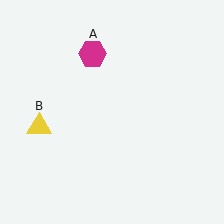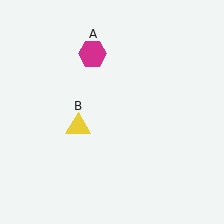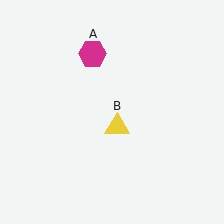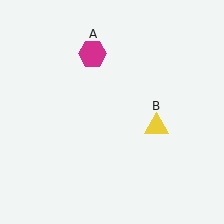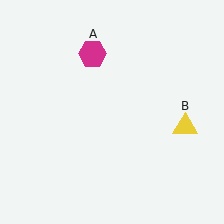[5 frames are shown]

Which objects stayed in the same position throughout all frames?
Magenta hexagon (object A) remained stationary.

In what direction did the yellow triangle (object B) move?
The yellow triangle (object B) moved right.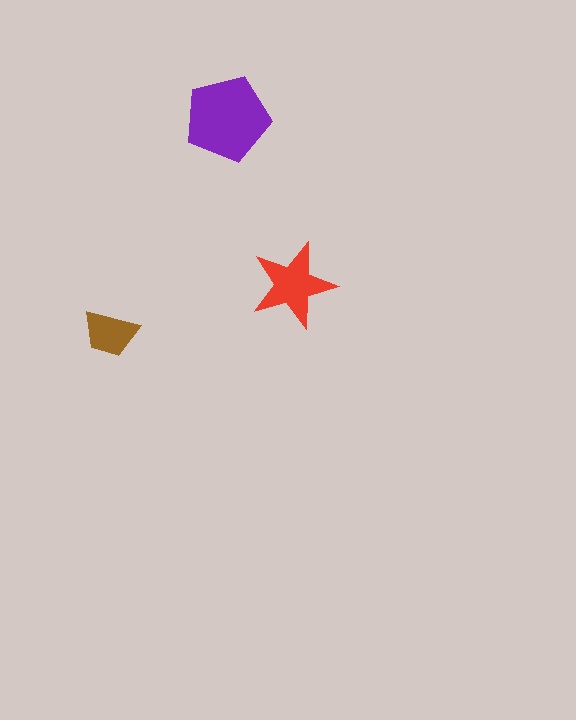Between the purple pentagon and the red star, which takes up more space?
The purple pentagon.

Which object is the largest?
The purple pentagon.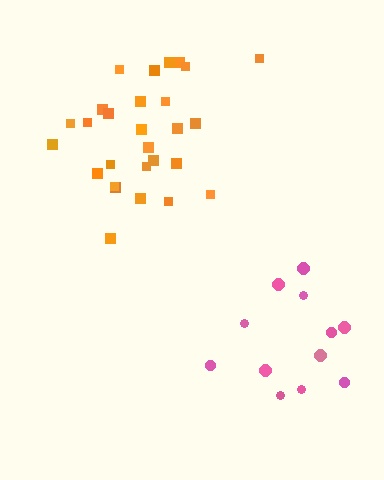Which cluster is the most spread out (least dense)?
Pink.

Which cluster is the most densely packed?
Orange.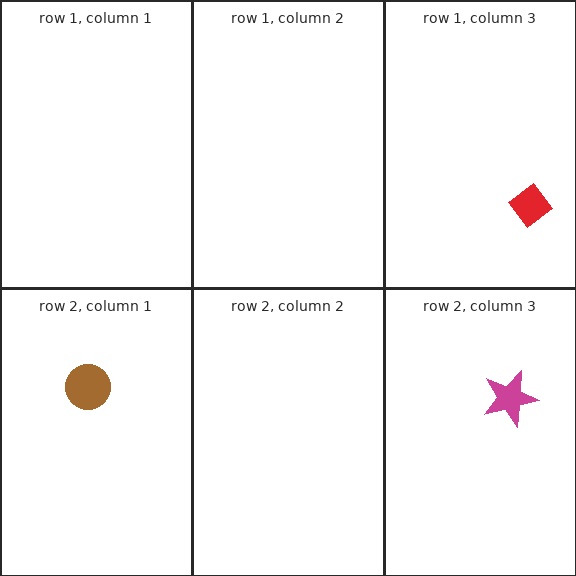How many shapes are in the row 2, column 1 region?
1.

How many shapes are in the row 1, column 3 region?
1.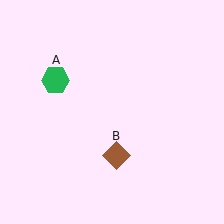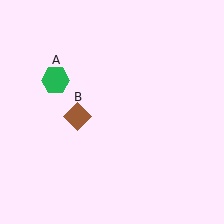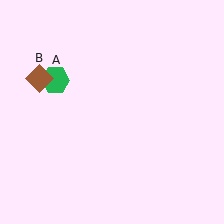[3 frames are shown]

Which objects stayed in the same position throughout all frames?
Green hexagon (object A) remained stationary.